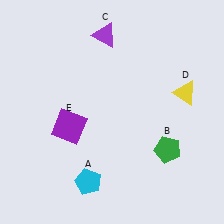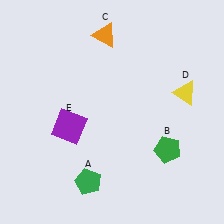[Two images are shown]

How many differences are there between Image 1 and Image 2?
There are 2 differences between the two images.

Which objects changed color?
A changed from cyan to green. C changed from purple to orange.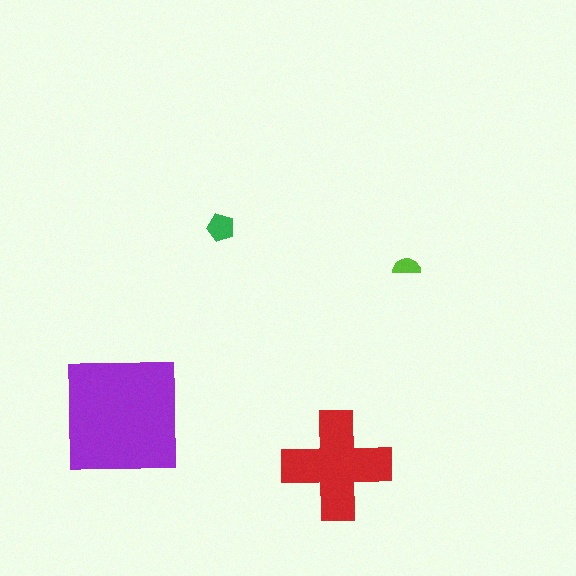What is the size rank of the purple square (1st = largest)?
1st.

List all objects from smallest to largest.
The lime semicircle, the green pentagon, the red cross, the purple square.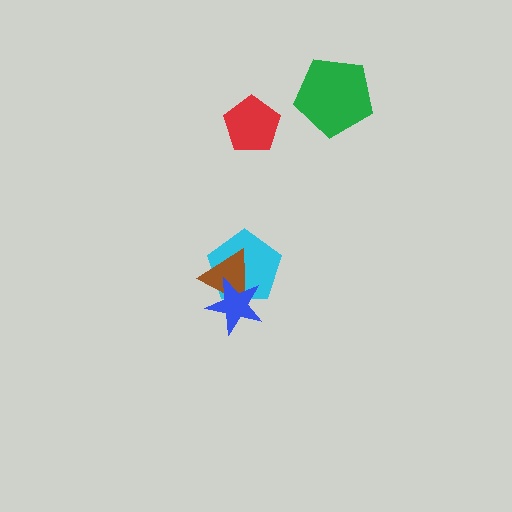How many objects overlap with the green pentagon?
0 objects overlap with the green pentagon.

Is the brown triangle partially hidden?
Yes, it is partially covered by another shape.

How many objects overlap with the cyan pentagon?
2 objects overlap with the cyan pentagon.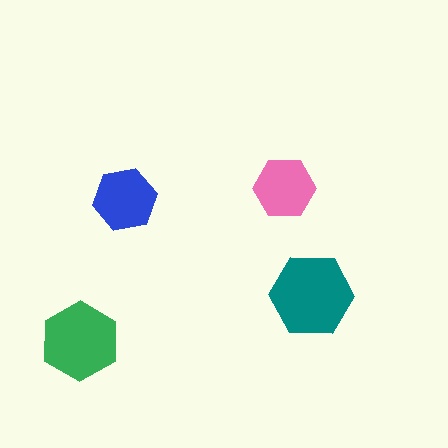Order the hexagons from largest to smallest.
the teal one, the green one, the blue one, the pink one.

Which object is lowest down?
The green hexagon is bottommost.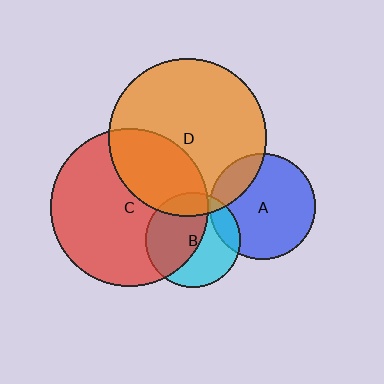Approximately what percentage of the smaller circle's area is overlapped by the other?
Approximately 15%.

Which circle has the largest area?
Circle D (orange).